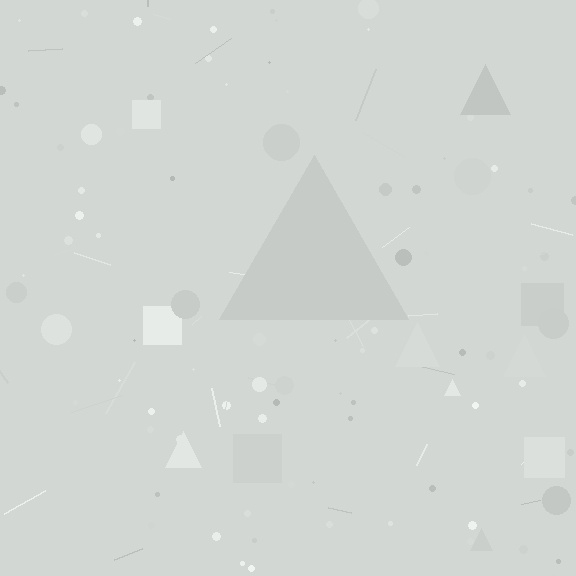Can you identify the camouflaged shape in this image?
The camouflaged shape is a triangle.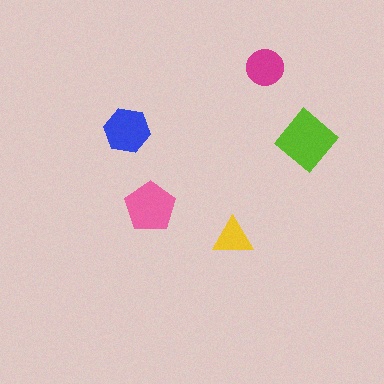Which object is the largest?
The lime diamond.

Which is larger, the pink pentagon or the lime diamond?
The lime diamond.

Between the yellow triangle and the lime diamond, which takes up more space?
The lime diamond.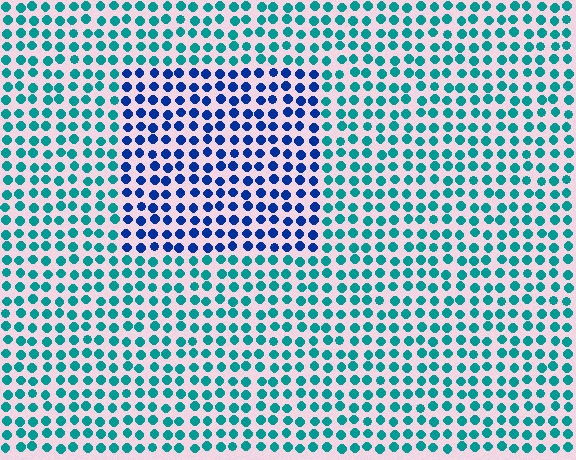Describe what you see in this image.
The image is filled with small teal elements in a uniform arrangement. A rectangle-shaped region is visible where the elements are tinted to a slightly different hue, forming a subtle color boundary.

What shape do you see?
I see a rectangle.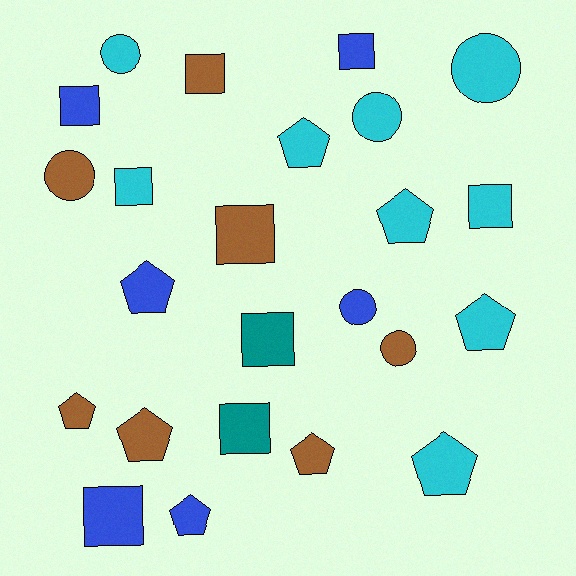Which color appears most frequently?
Cyan, with 9 objects.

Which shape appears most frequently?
Pentagon, with 9 objects.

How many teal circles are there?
There are no teal circles.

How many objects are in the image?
There are 24 objects.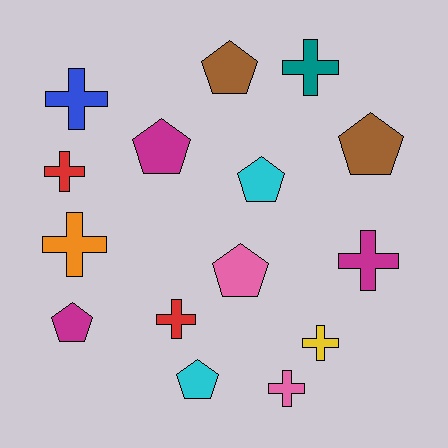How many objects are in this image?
There are 15 objects.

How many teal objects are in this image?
There is 1 teal object.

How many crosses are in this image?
There are 8 crosses.